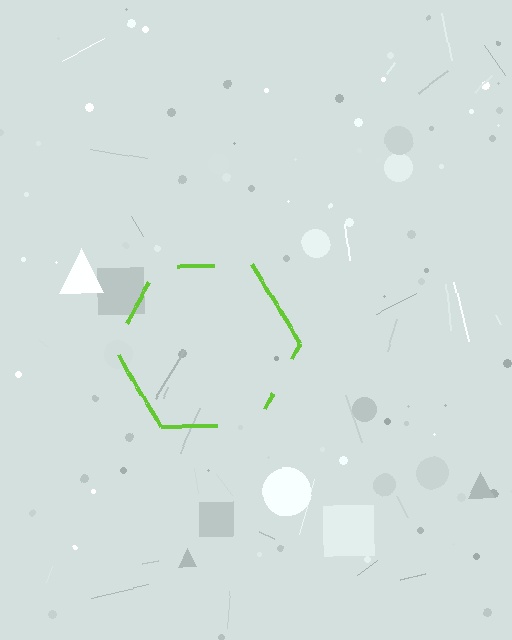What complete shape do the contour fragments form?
The contour fragments form a hexagon.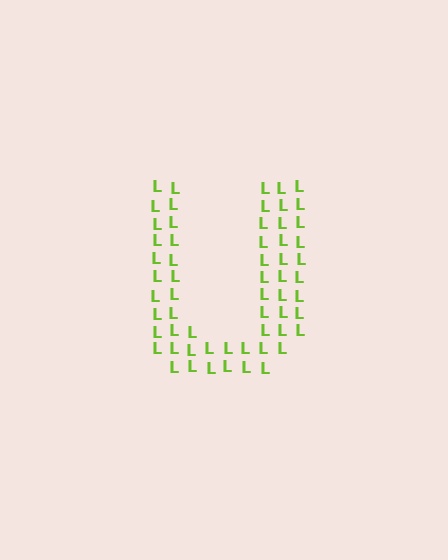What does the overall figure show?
The overall figure shows the letter U.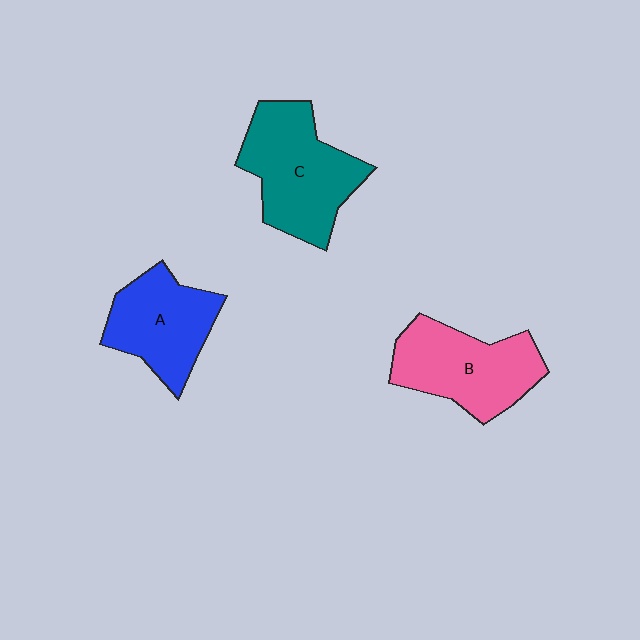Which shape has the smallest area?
Shape A (blue).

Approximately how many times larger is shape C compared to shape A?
Approximately 1.3 times.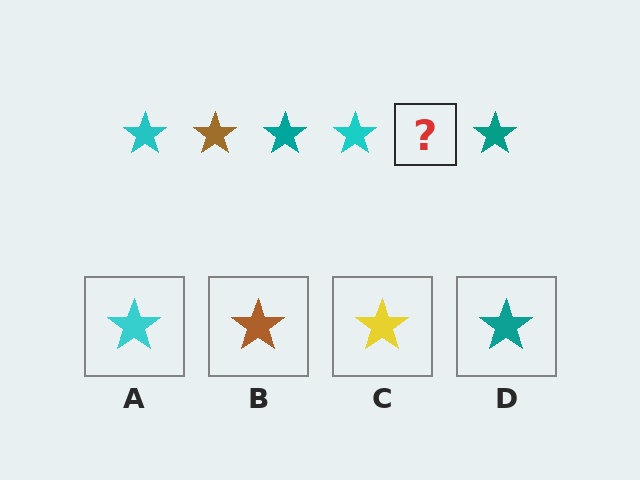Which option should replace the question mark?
Option B.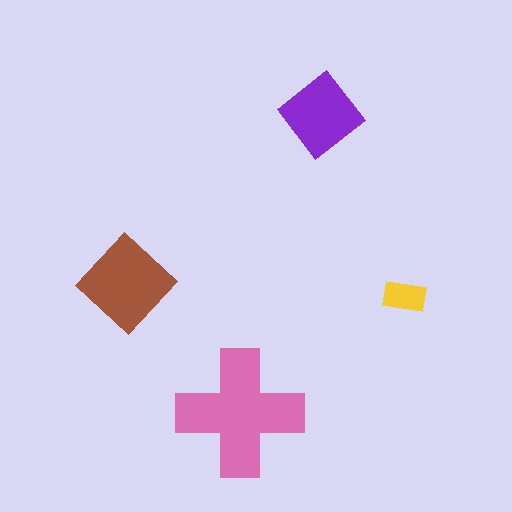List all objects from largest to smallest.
The pink cross, the brown diamond, the purple diamond, the yellow rectangle.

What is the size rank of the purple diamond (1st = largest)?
3rd.